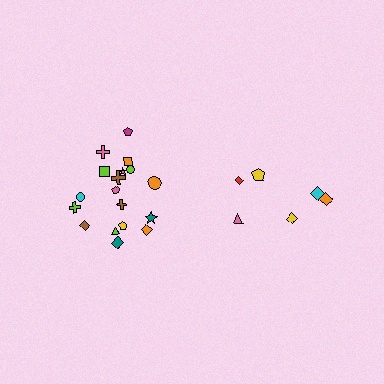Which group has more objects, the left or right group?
The left group.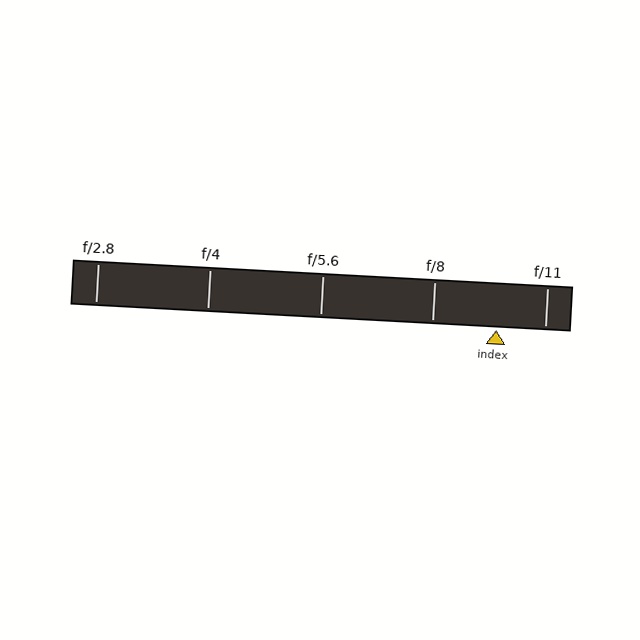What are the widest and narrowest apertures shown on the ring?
The widest aperture shown is f/2.8 and the narrowest is f/11.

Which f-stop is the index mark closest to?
The index mark is closest to f/11.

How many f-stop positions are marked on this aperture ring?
There are 5 f-stop positions marked.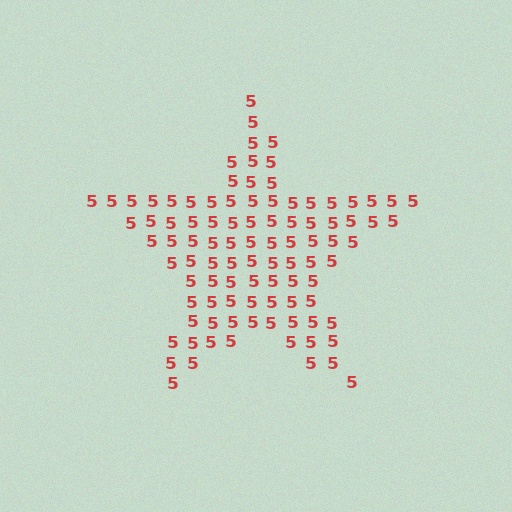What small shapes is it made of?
It is made of small digit 5's.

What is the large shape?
The large shape is a star.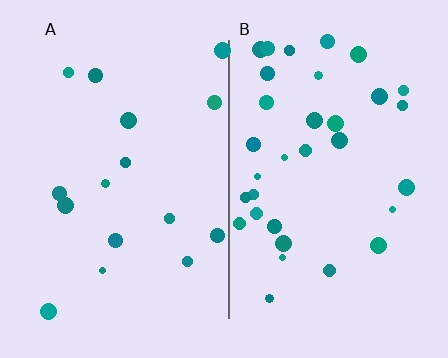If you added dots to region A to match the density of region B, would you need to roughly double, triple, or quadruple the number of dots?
Approximately double.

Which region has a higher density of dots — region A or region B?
B (the right).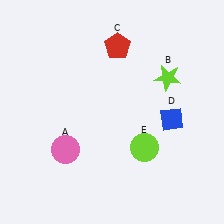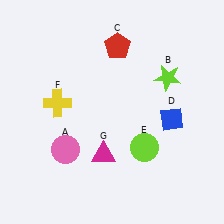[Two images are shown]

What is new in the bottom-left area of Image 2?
A magenta triangle (G) was added in the bottom-left area of Image 2.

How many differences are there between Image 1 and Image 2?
There are 2 differences between the two images.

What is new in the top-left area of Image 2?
A yellow cross (F) was added in the top-left area of Image 2.